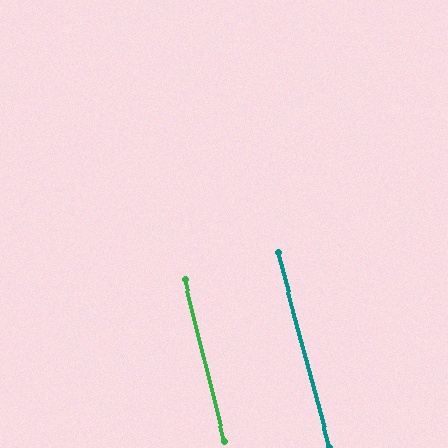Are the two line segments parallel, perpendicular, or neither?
Parallel — their directions differ by only 0.9°.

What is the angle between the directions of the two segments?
Approximately 1 degree.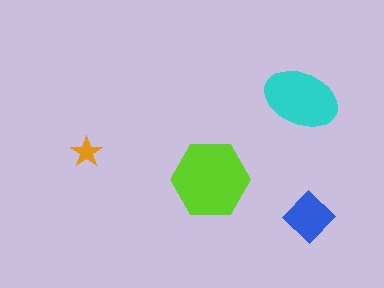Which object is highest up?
The cyan ellipse is topmost.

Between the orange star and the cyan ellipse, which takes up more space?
The cyan ellipse.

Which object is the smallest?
The orange star.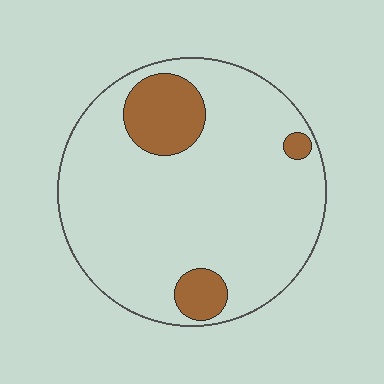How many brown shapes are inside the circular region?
3.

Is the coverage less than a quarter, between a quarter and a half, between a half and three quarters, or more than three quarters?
Less than a quarter.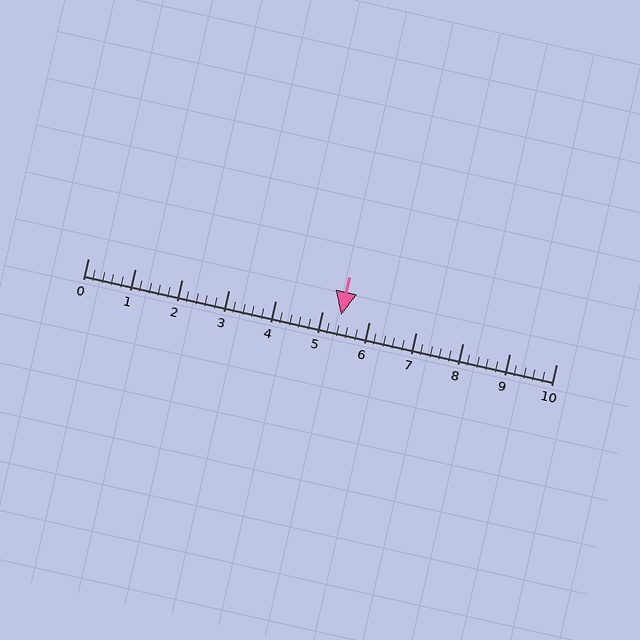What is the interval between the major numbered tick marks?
The major tick marks are spaced 1 units apart.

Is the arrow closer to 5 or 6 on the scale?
The arrow is closer to 5.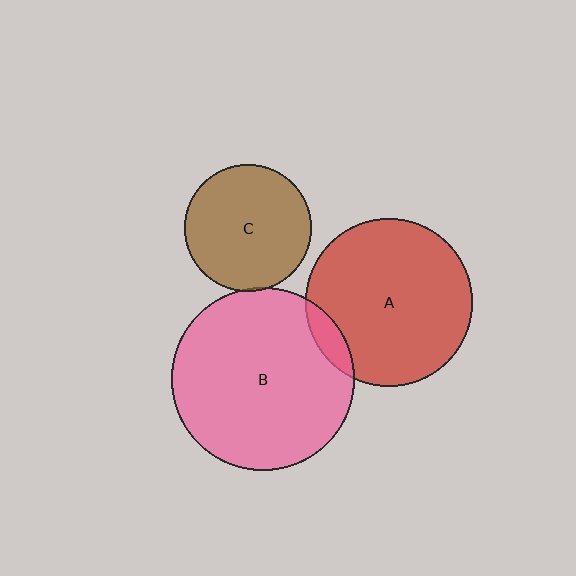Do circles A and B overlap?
Yes.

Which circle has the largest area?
Circle B (pink).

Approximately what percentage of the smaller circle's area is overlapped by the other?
Approximately 10%.